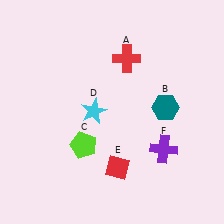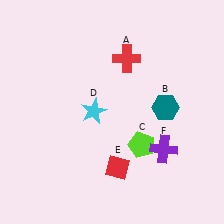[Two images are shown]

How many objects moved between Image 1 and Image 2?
1 object moved between the two images.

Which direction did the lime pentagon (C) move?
The lime pentagon (C) moved right.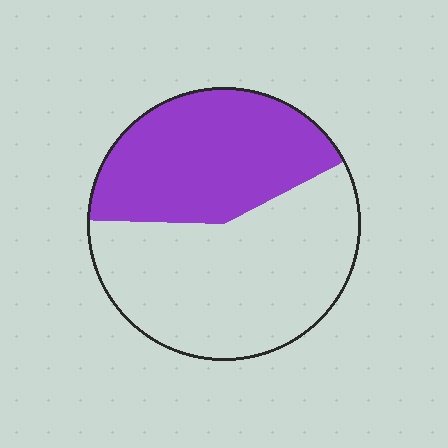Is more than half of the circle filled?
No.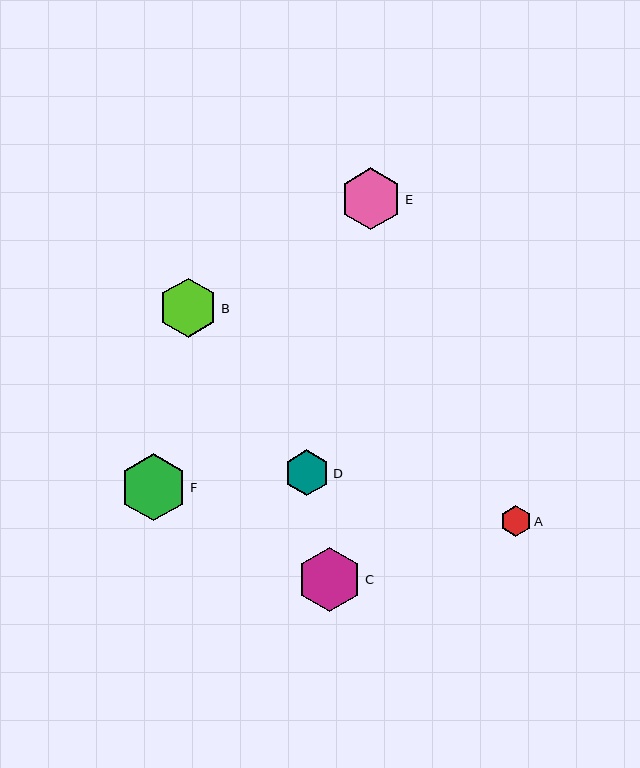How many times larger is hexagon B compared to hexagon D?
Hexagon B is approximately 1.3 times the size of hexagon D.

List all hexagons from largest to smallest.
From largest to smallest: F, C, E, B, D, A.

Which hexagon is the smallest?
Hexagon A is the smallest with a size of approximately 31 pixels.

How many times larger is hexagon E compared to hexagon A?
Hexagon E is approximately 2.0 times the size of hexagon A.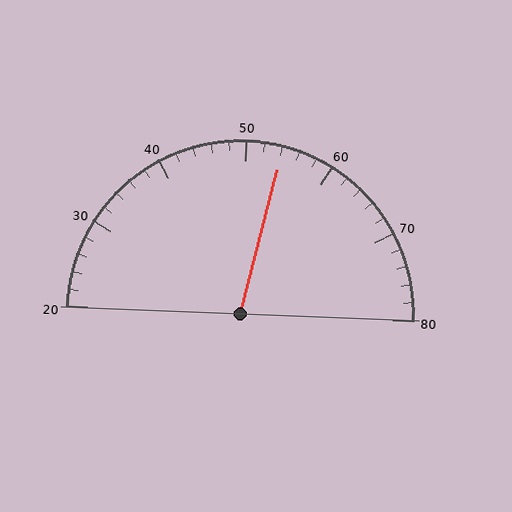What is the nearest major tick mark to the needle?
The nearest major tick mark is 50.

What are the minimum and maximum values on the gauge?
The gauge ranges from 20 to 80.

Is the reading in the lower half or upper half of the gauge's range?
The reading is in the upper half of the range (20 to 80).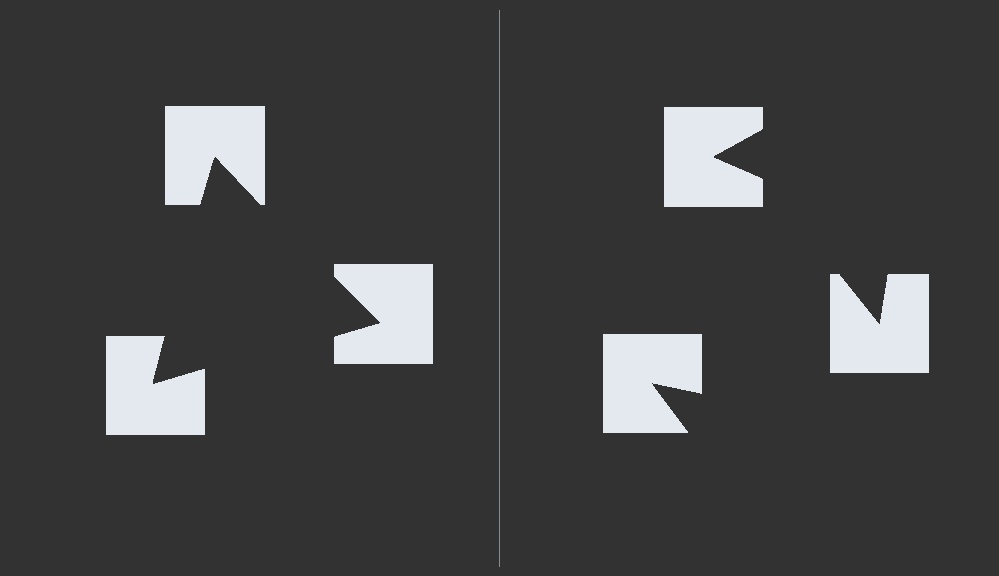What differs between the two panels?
The notched squares are positioned identically on both sides; only the wedge orientations differ. On the left they align to a triangle; on the right they are misaligned.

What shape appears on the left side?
An illusory triangle.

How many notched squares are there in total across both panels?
6 — 3 on each side.